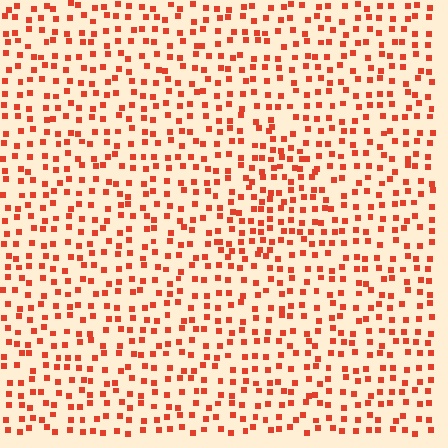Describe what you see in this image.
The image contains small red elements arranged at two different densities. A triangle-shaped region is visible where the elements are more densely packed than the surrounding area.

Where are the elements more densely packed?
The elements are more densely packed inside the triangle boundary.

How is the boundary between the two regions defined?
The boundary is defined by a change in element density (approximately 1.5x ratio). All elements are the same color, size, and shape.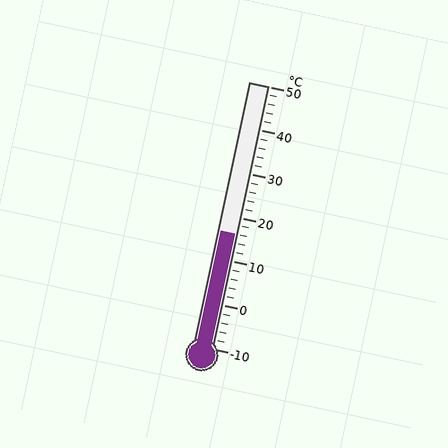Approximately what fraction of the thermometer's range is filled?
The thermometer is filled to approximately 45% of its range.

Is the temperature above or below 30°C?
The temperature is below 30°C.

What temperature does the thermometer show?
The thermometer shows approximately 16°C.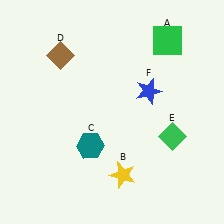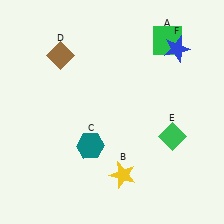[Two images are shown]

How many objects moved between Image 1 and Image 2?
1 object moved between the two images.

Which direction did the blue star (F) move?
The blue star (F) moved up.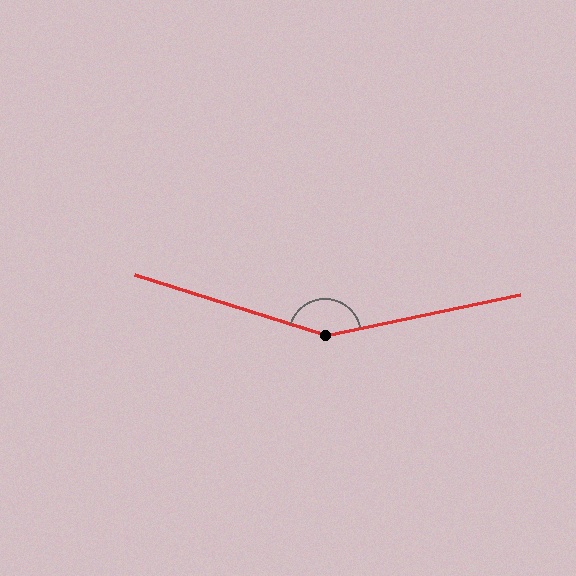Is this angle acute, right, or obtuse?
It is obtuse.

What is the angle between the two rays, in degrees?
Approximately 151 degrees.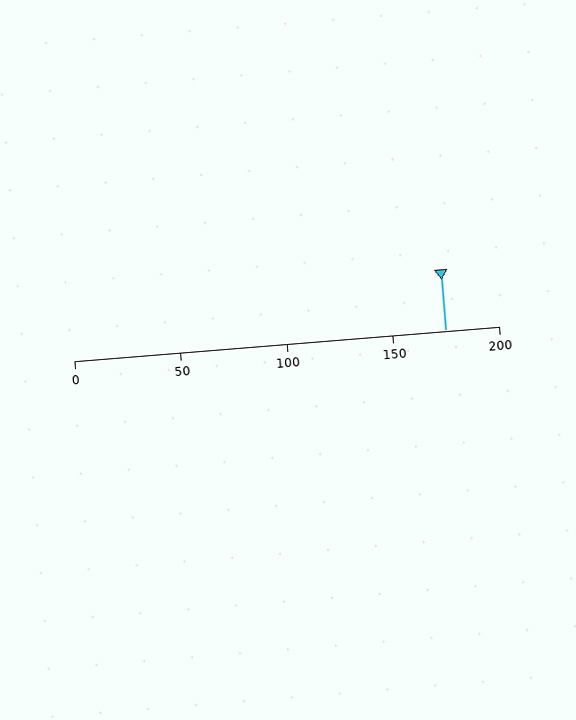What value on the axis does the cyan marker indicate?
The marker indicates approximately 175.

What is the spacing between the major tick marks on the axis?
The major ticks are spaced 50 apart.